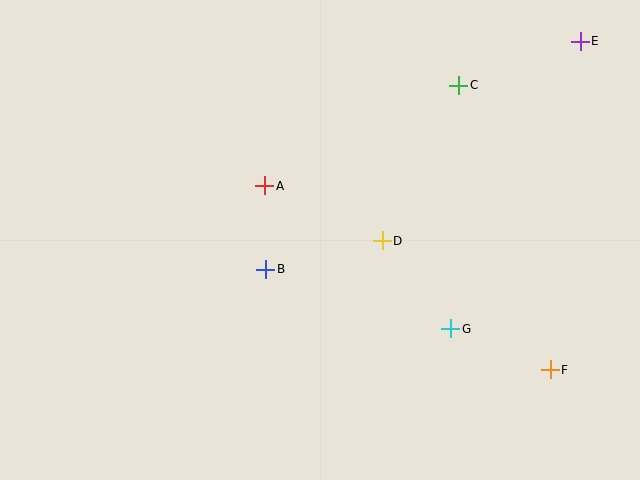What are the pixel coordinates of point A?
Point A is at (265, 186).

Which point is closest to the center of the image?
Point B at (266, 269) is closest to the center.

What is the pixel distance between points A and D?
The distance between A and D is 130 pixels.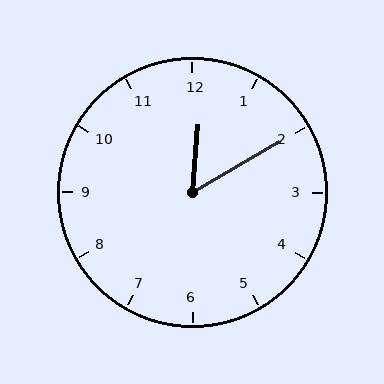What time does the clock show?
12:10.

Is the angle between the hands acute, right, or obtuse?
It is acute.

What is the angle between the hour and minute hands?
Approximately 55 degrees.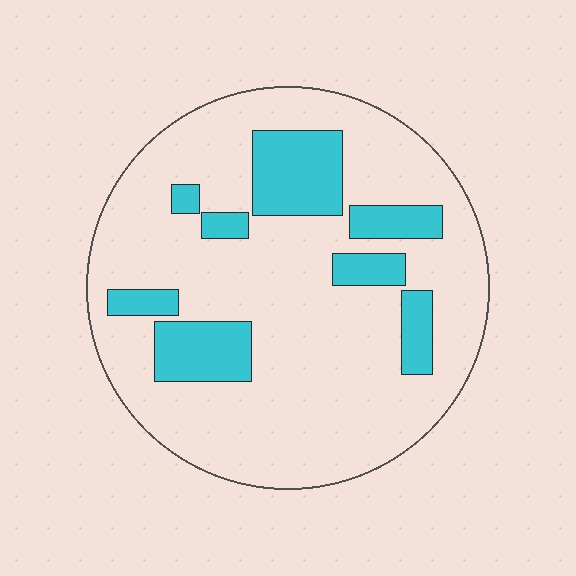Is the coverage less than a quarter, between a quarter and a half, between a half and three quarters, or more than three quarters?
Less than a quarter.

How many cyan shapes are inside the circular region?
8.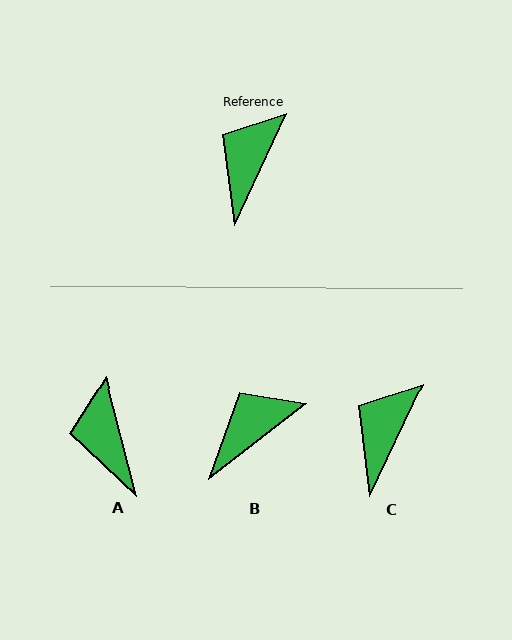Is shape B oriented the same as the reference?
No, it is off by about 27 degrees.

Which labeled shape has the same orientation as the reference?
C.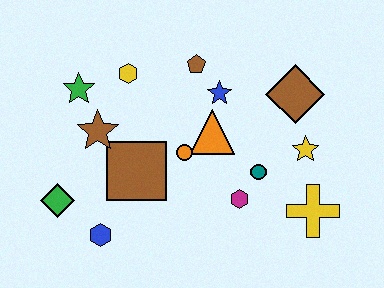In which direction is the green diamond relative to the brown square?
The green diamond is to the left of the brown square.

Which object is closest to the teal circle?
The magenta hexagon is closest to the teal circle.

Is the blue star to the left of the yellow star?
Yes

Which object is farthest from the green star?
The yellow cross is farthest from the green star.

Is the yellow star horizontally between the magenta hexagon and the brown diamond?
No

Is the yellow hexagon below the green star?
No